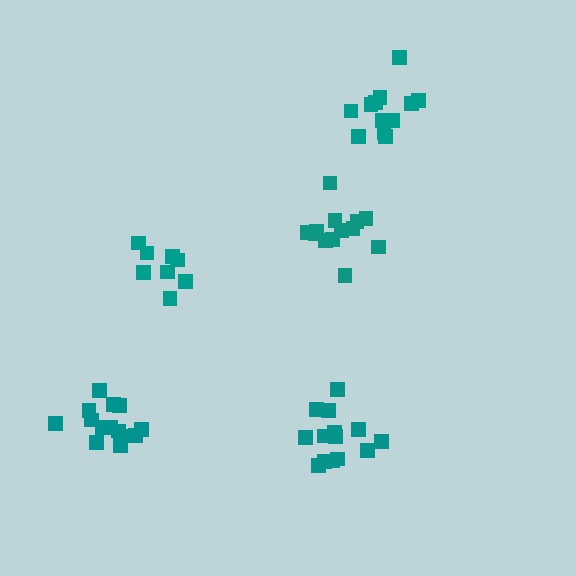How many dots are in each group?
Group 1: 14 dots, Group 2: 14 dots, Group 3: 8 dots, Group 4: 12 dots, Group 5: 13 dots (61 total).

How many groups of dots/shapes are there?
There are 5 groups.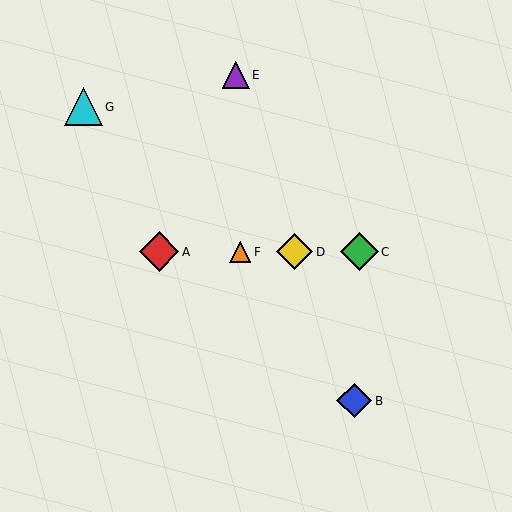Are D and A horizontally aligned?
Yes, both are at y≈252.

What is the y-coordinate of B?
Object B is at y≈401.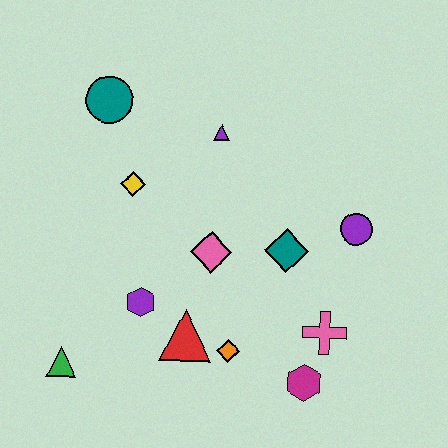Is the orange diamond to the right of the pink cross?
No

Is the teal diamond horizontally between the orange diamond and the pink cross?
Yes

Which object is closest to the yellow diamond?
The teal circle is closest to the yellow diamond.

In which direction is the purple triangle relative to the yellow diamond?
The purple triangle is to the right of the yellow diamond.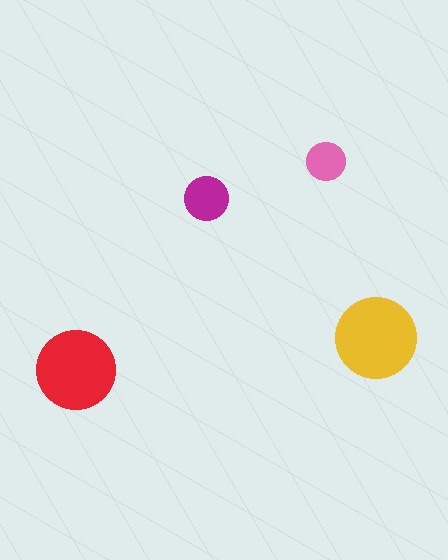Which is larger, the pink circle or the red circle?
The red one.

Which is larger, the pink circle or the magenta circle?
The magenta one.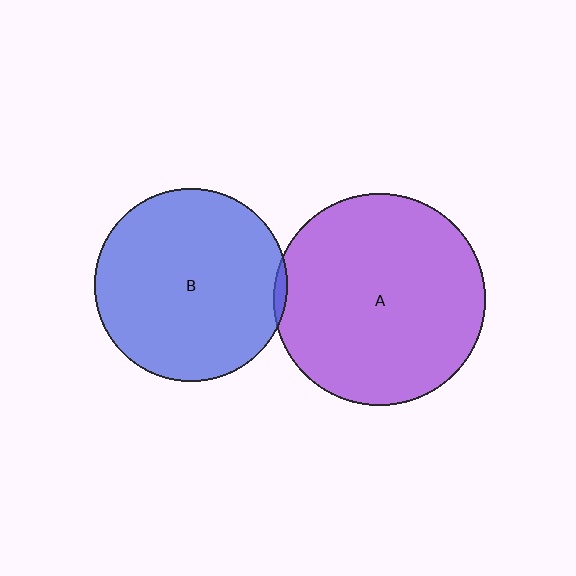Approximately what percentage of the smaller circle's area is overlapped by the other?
Approximately 5%.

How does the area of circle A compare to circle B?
Approximately 1.2 times.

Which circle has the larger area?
Circle A (purple).